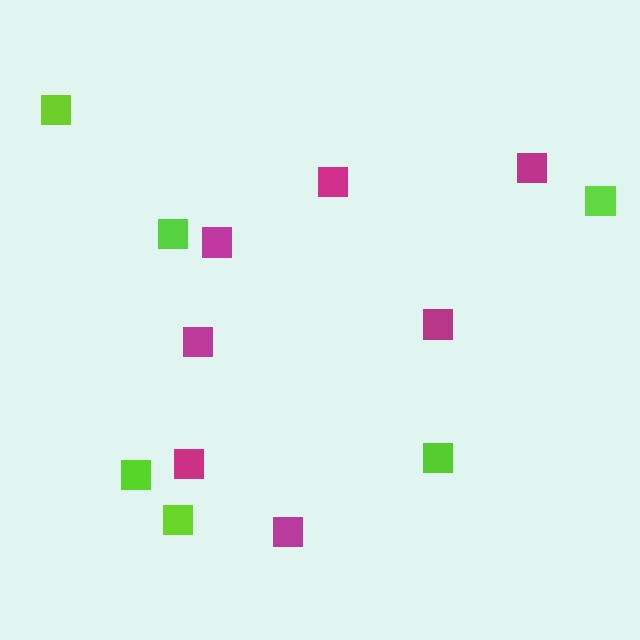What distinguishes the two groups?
There are 2 groups: one group of magenta squares (7) and one group of lime squares (6).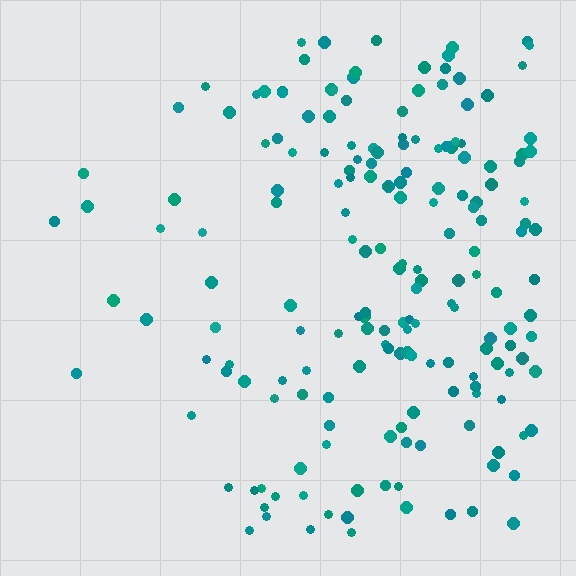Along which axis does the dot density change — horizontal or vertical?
Horizontal.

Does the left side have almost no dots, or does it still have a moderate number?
Still a moderate number, just noticeably fewer than the right.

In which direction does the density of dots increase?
From left to right, with the right side densest.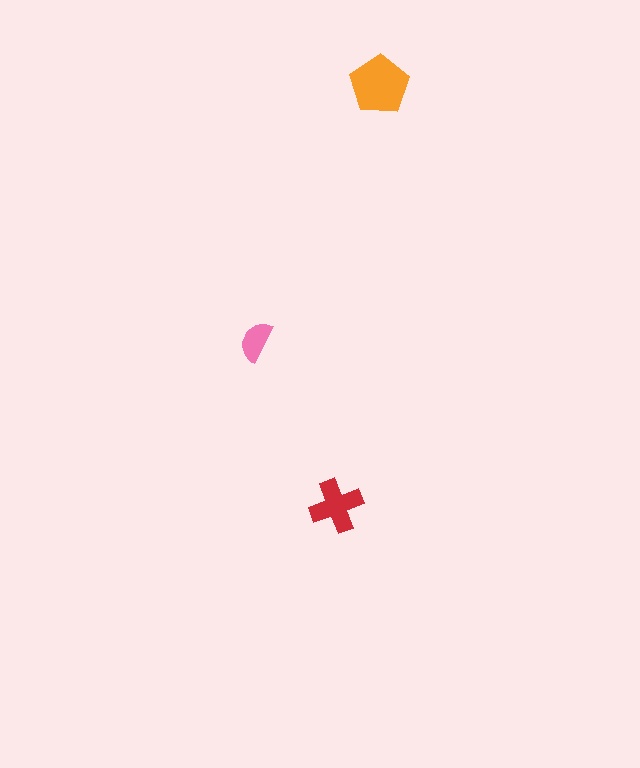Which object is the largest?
The orange pentagon.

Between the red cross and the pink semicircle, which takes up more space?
The red cross.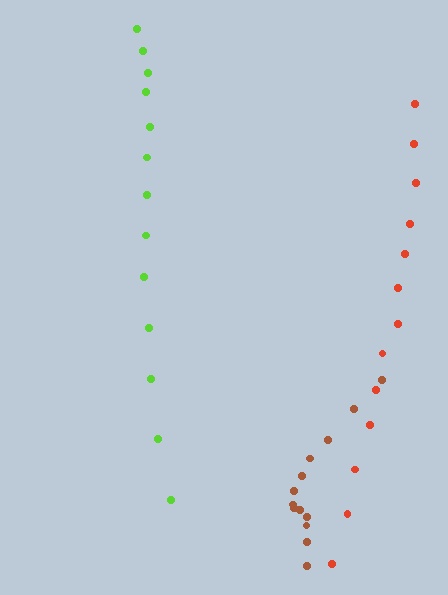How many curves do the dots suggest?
There are 3 distinct paths.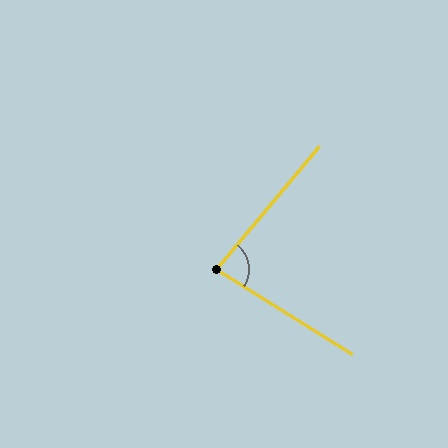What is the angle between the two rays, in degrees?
Approximately 82 degrees.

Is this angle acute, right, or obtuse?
It is acute.